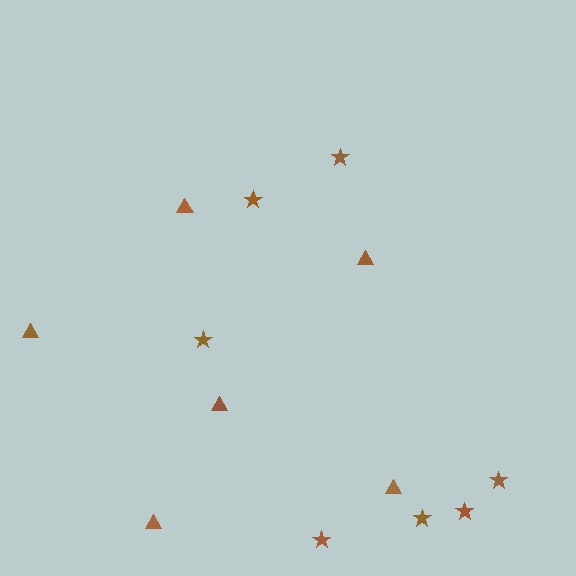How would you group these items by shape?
There are 2 groups: one group of stars (7) and one group of triangles (6).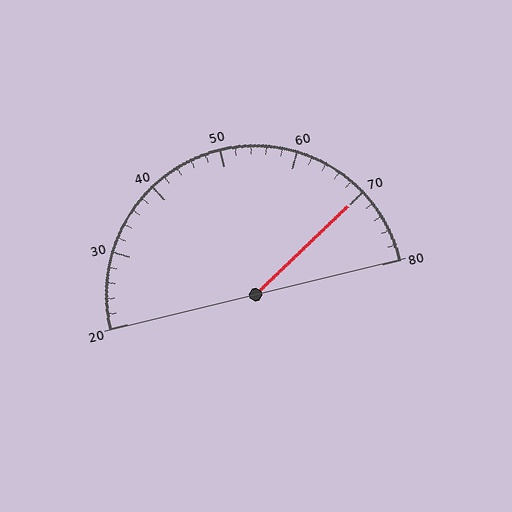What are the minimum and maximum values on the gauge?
The gauge ranges from 20 to 80.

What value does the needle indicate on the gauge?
The needle indicates approximately 70.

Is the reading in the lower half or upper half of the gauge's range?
The reading is in the upper half of the range (20 to 80).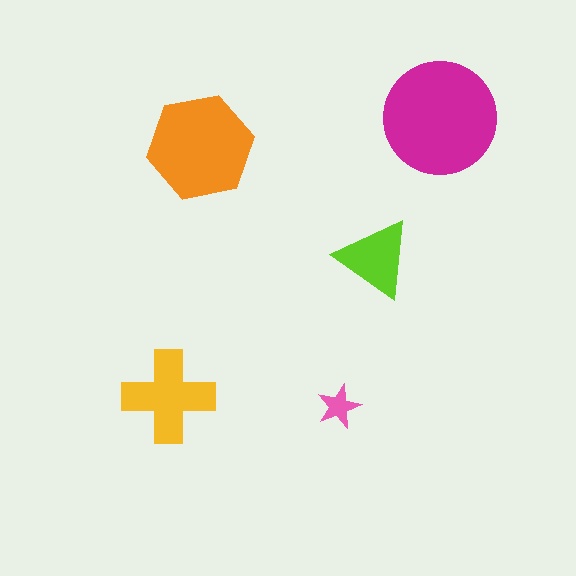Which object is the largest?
The magenta circle.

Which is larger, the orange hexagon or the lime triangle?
The orange hexagon.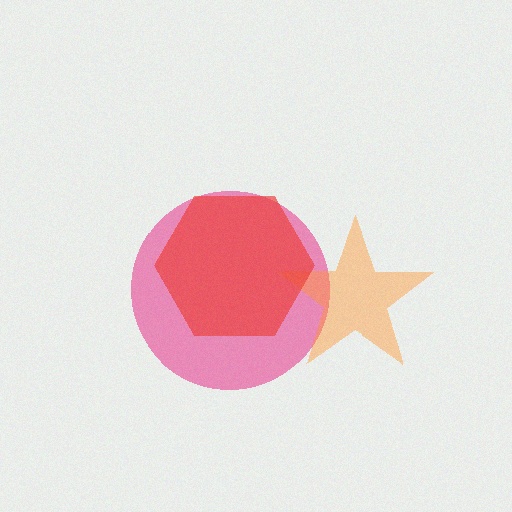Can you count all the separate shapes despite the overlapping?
Yes, there are 3 separate shapes.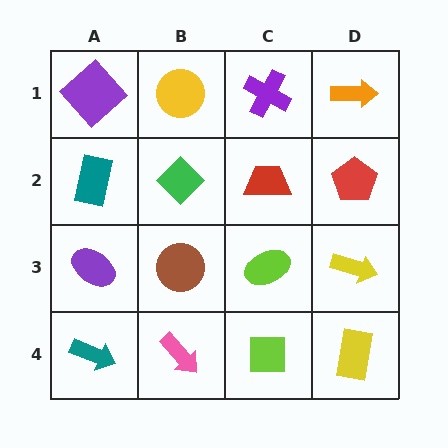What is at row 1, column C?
A purple cross.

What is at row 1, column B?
A yellow circle.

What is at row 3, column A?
A purple ellipse.